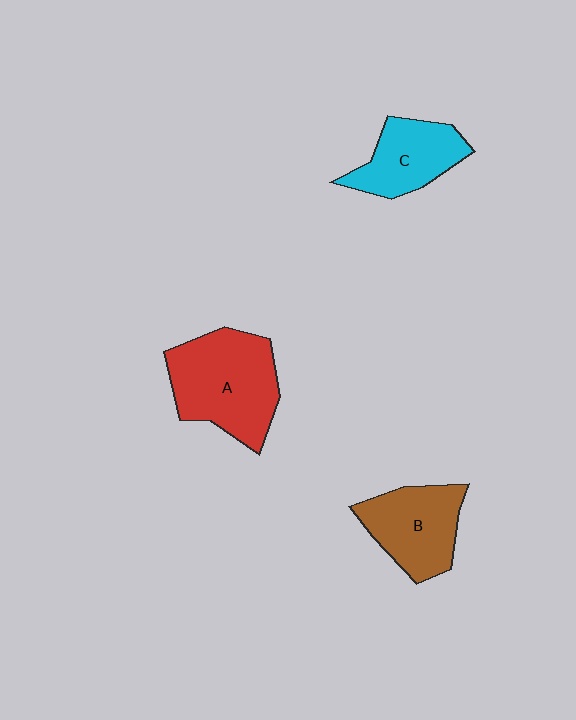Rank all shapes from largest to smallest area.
From largest to smallest: A (red), B (brown), C (cyan).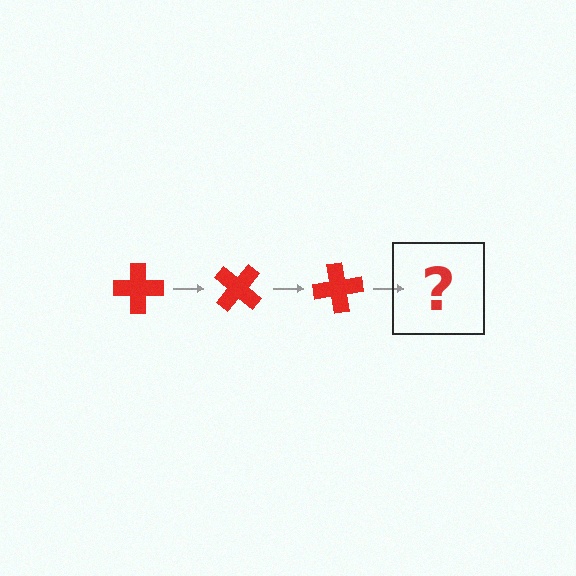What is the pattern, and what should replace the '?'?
The pattern is that the cross rotates 40 degrees each step. The '?' should be a red cross rotated 120 degrees.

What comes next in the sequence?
The next element should be a red cross rotated 120 degrees.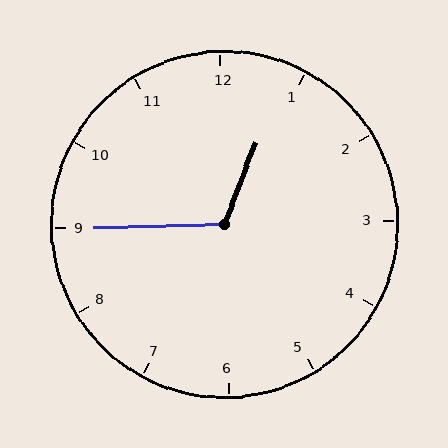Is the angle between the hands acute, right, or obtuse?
It is obtuse.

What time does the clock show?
12:45.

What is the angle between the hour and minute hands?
Approximately 112 degrees.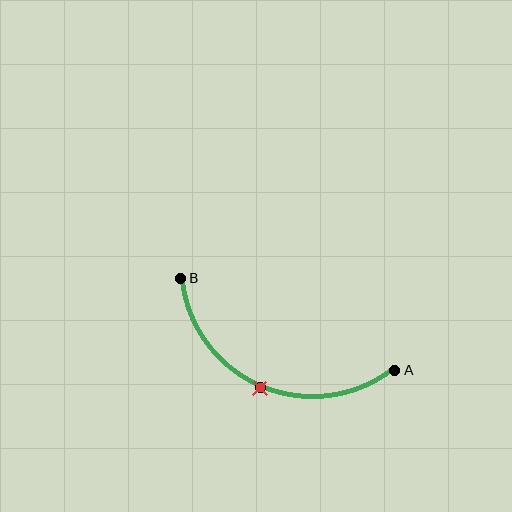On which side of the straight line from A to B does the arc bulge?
The arc bulges below the straight line connecting A and B.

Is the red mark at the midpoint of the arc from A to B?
Yes. The red mark lies on the arc at equal arc-length from both A and B — it is the arc midpoint.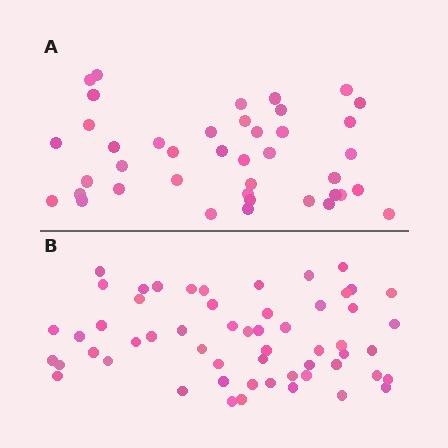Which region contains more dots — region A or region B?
Region B (the bottom region) has more dots.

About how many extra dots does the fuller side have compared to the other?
Region B has approximately 15 more dots than region A.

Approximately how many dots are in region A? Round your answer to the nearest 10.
About 40 dots. (The exact count is 41, which rounds to 40.)